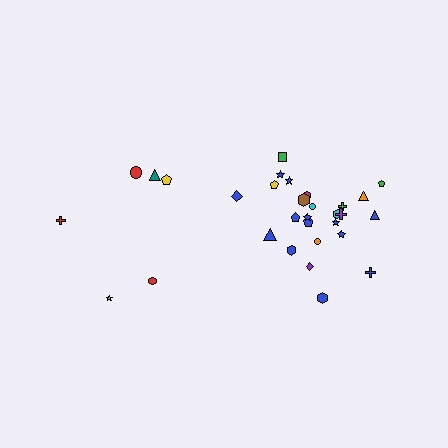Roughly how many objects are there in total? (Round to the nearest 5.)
Roughly 30 objects in total.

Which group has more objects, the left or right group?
The right group.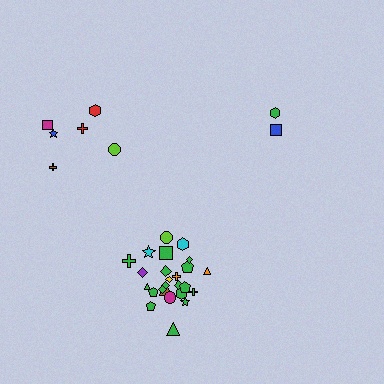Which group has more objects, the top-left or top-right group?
The top-left group.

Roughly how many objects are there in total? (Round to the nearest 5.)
Roughly 35 objects in total.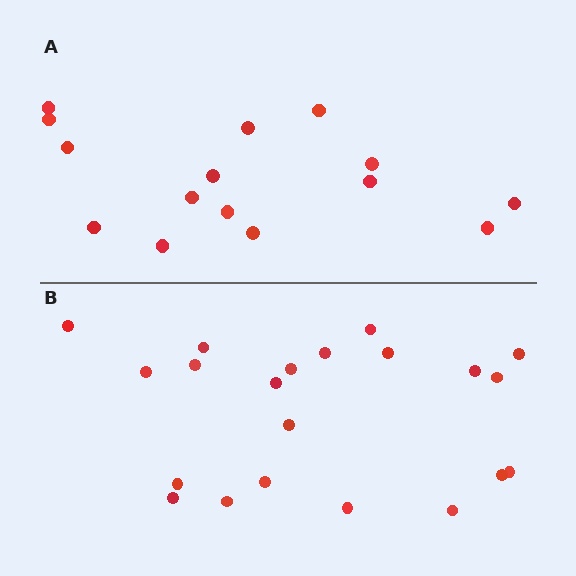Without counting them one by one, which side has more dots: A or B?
Region B (the bottom region) has more dots.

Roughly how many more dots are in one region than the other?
Region B has about 6 more dots than region A.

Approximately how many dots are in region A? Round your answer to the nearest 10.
About 20 dots. (The exact count is 15, which rounds to 20.)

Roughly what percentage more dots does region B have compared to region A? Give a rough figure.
About 40% more.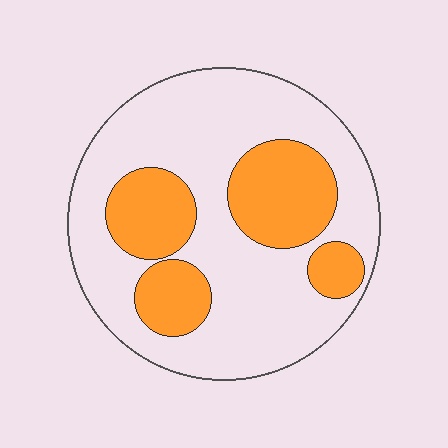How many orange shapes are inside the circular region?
4.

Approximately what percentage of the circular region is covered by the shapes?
Approximately 30%.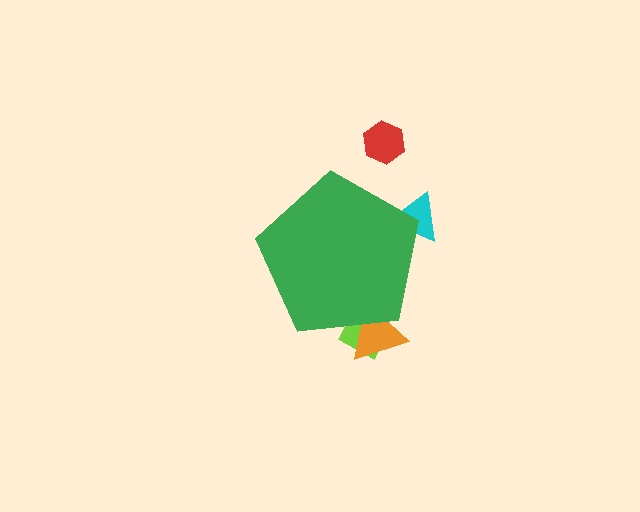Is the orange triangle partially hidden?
Yes, the orange triangle is partially hidden behind the green pentagon.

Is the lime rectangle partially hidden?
Yes, the lime rectangle is partially hidden behind the green pentagon.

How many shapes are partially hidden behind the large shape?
3 shapes are partially hidden.